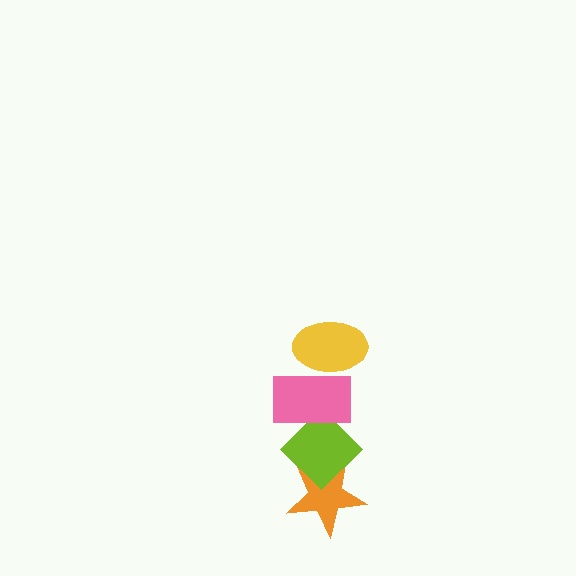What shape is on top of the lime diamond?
The pink rectangle is on top of the lime diamond.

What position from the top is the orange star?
The orange star is 4th from the top.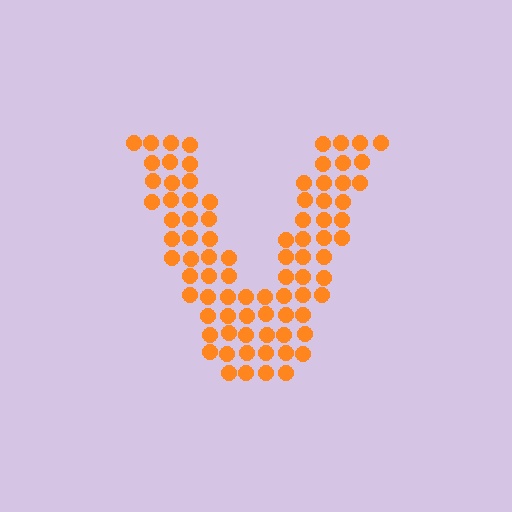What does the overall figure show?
The overall figure shows the letter V.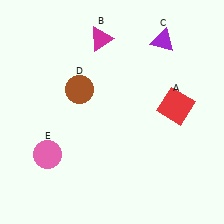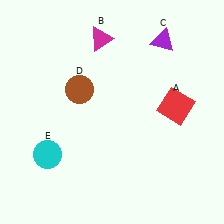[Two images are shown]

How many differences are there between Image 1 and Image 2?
There is 1 difference between the two images.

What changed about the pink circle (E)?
In Image 1, E is pink. In Image 2, it changed to cyan.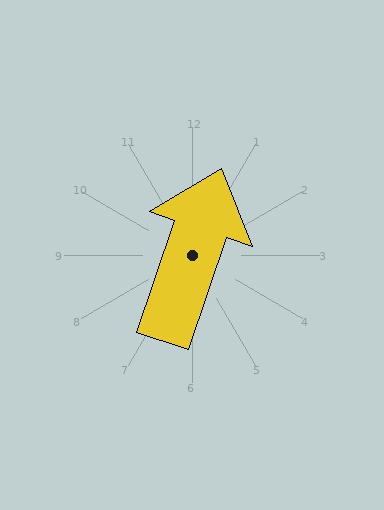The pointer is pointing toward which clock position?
Roughly 1 o'clock.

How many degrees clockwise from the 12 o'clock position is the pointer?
Approximately 19 degrees.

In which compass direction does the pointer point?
North.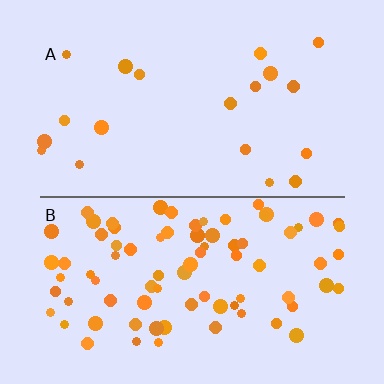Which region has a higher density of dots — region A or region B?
B (the bottom).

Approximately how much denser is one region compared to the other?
Approximately 4.1× — region B over region A.